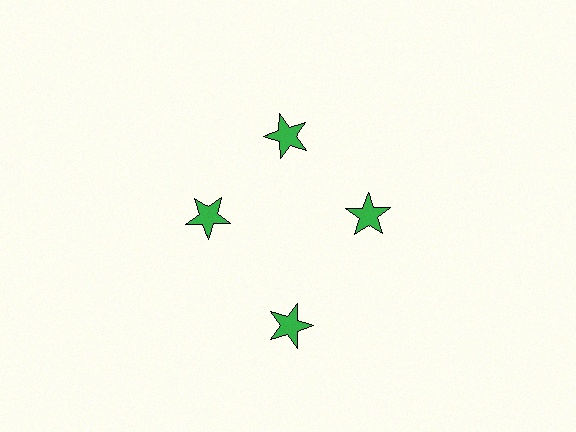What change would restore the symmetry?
The symmetry would be restored by moving it inward, back onto the ring so that all 4 stars sit at equal angles and equal distance from the center.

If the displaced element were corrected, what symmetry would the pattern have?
It would have 4-fold rotational symmetry — the pattern would map onto itself every 90 degrees.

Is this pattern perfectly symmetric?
No. The 4 green stars are arranged in a ring, but one element near the 6 o'clock position is pushed outward from the center, breaking the 4-fold rotational symmetry.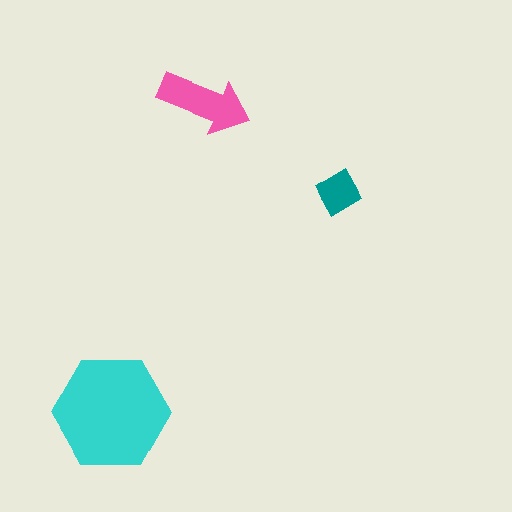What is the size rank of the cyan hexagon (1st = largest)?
1st.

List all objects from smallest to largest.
The teal diamond, the pink arrow, the cyan hexagon.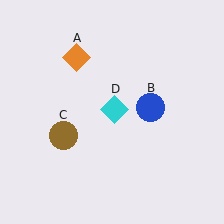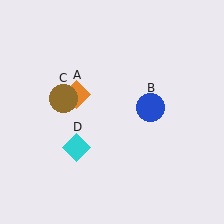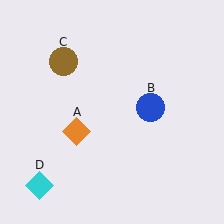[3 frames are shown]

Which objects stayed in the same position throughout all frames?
Blue circle (object B) remained stationary.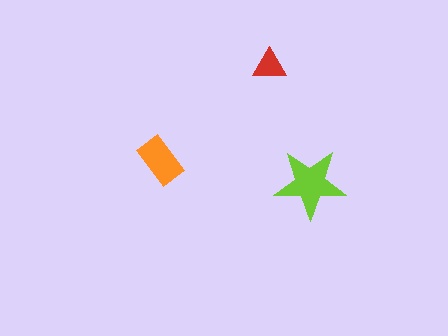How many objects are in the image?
There are 3 objects in the image.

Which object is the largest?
The lime star.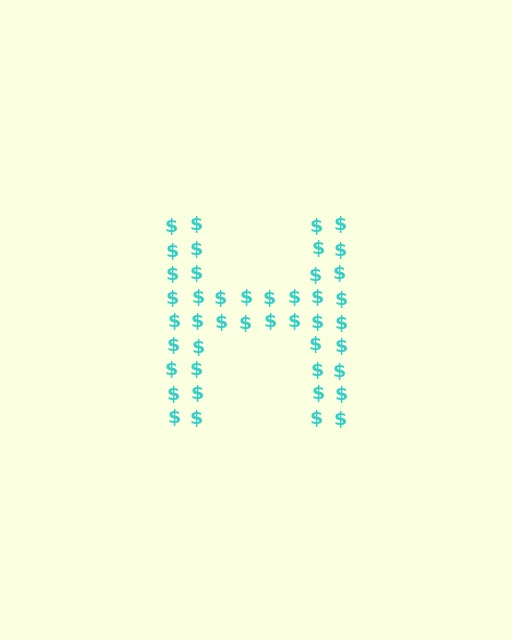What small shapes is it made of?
It is made of small dollar signs.